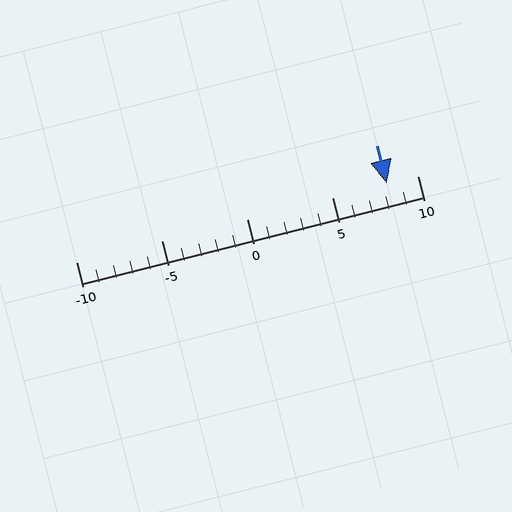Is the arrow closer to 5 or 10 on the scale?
The arrow is closer to 10.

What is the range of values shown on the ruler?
The ruler shows values from -10 to 10.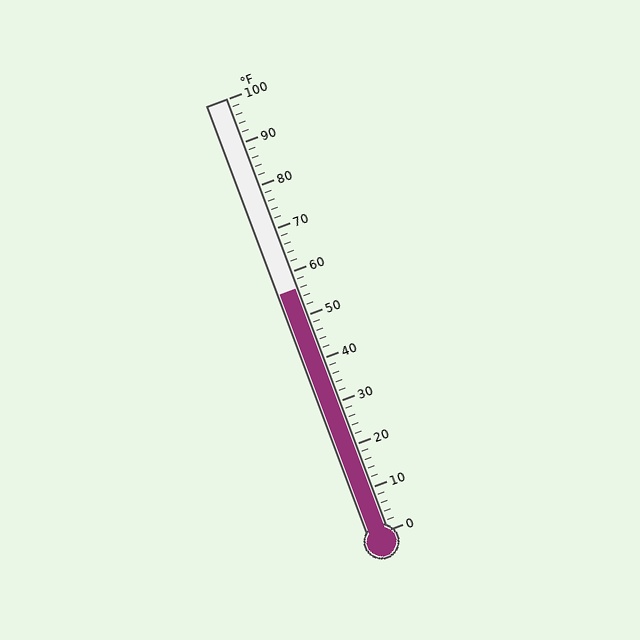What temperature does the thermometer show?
The thermometer shows approximately 56°F.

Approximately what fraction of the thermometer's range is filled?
The thermometer is filled to approximately 55% of its range.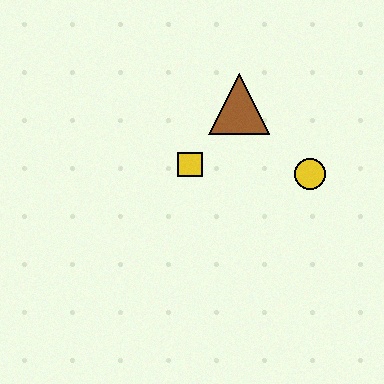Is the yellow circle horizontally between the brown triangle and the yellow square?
No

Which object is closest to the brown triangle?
The yellow square is closest to the brown triangle.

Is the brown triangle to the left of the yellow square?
No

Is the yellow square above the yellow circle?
Yes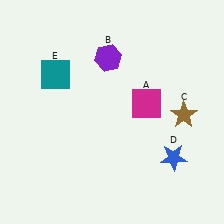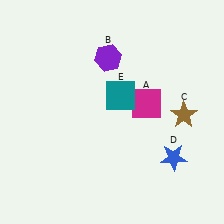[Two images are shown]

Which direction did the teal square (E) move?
The teal square (E) moved right.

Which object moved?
The teal square (E) moved right.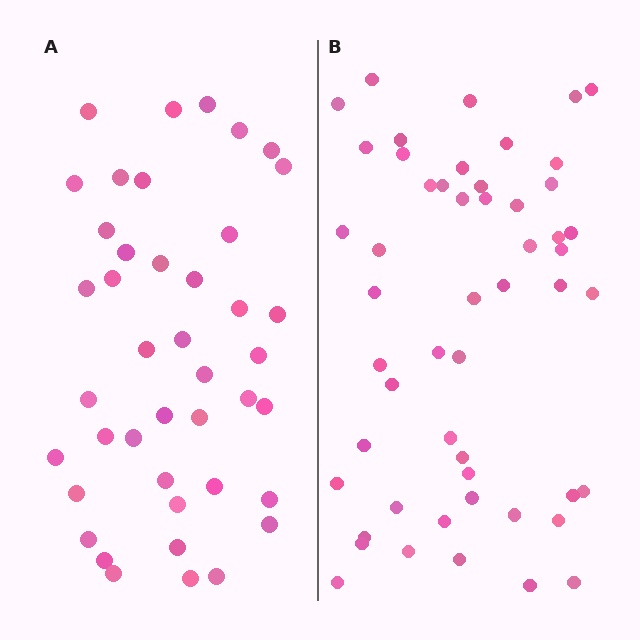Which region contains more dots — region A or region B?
Region B (the right region) has more dots.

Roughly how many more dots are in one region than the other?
Region B has roughly 10 or so more dots than region A.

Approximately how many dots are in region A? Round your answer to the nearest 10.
About 40 dots. (The exact count is 42, which rounds to 40.)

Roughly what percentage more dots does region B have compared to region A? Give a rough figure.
About 25% more.